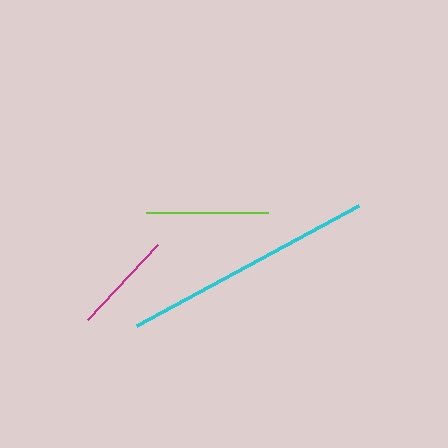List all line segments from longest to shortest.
From longest to shortest: cyan, lime, magenta.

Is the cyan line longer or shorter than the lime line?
The cyan line is longer than the lime line.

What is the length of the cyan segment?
The cyan segment is approximately 252 pixels long.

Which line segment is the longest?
The cyan line is the longest at approximately 252 pixels.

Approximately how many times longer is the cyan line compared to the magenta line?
The cyan line is approximately 2.5 times the length of the magenta line.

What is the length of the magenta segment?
The magenta segment is approximately 103 pixels long.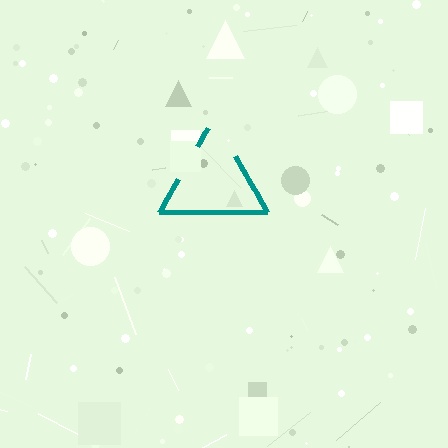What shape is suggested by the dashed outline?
The dashed outline suggests a triangle.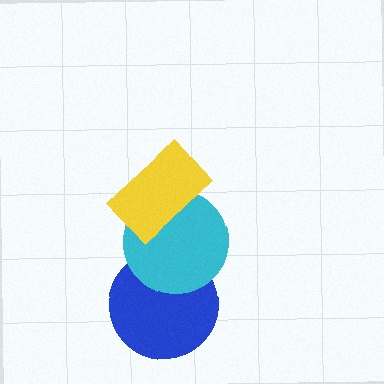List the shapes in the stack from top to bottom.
From top to bottom: the yellow rectangle, the cyan circle, the blue circle.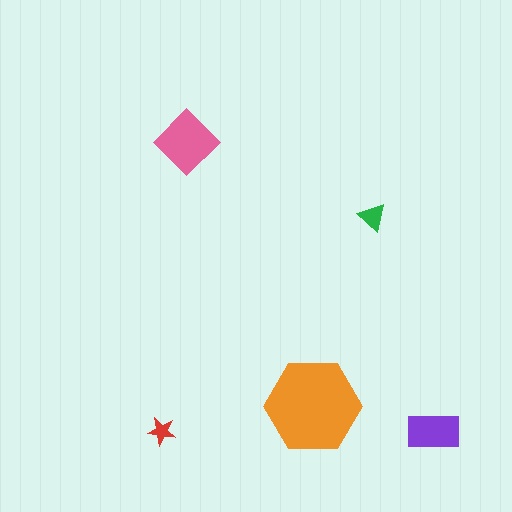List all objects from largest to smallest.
The orange hexagon, the pink diamond, the purple rectangle, the green triangle, the red star.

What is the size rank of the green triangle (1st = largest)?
4th.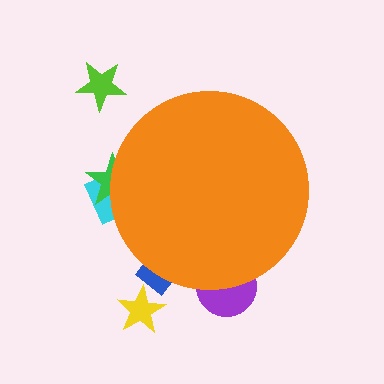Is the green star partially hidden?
Yes, the green star is partially hidden behind the orange circle.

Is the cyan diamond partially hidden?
Yes, the cyan diamond is partially hidden behind the orange circle.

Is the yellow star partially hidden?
No, the yellow star is fully visible.